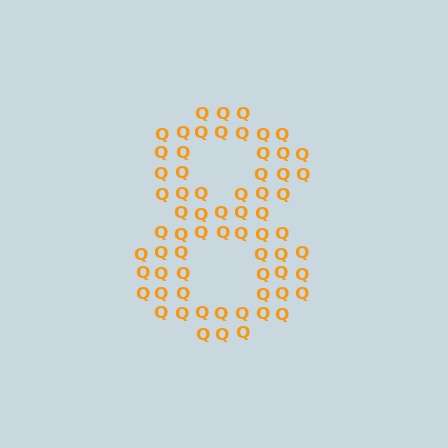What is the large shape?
The large shape is the digit 8.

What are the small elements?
The small elements are letter Q's.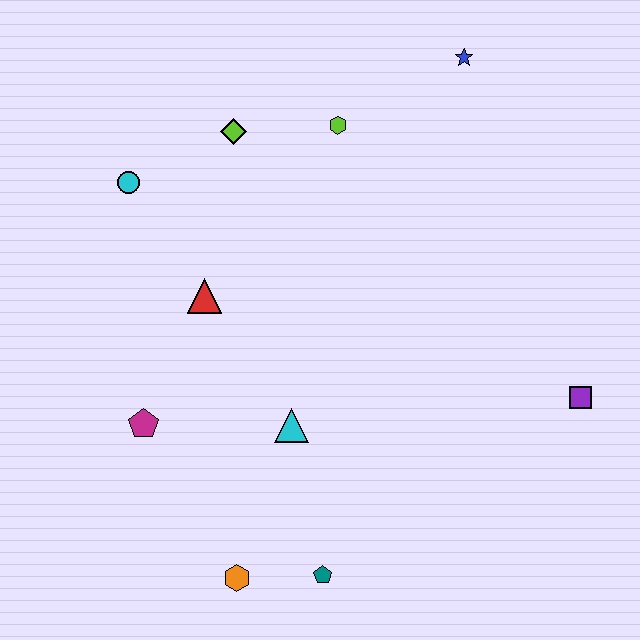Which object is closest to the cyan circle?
The lime diamond is closest to the cyan circle.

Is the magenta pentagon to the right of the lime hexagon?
No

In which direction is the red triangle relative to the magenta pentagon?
The red triangle is above the magenta pentagon.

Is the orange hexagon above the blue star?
No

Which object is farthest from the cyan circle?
The purple square is farthest from the cyan circle.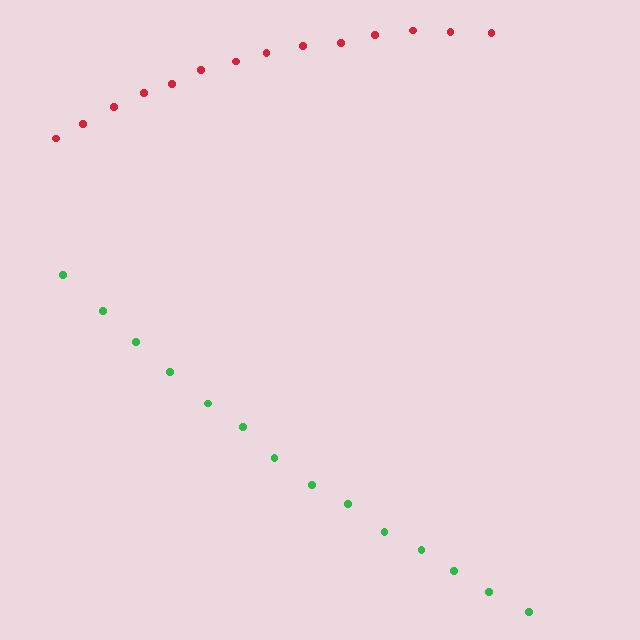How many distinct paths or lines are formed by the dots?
There are 2 distinct paths.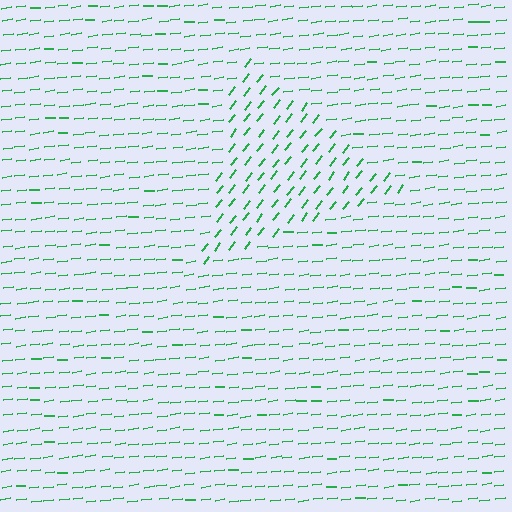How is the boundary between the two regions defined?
The boundary is defined purely by a change in line orientation (approximately 45 degrees difference). All lines are the same color and thickness.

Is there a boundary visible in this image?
Yes, there is a texture boundary formed by a change in line orientation.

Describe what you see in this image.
The image is filled with small green line segments. A triangle region in the image has lines oriented differently from the surrounding lines, creating a visible texture boundary.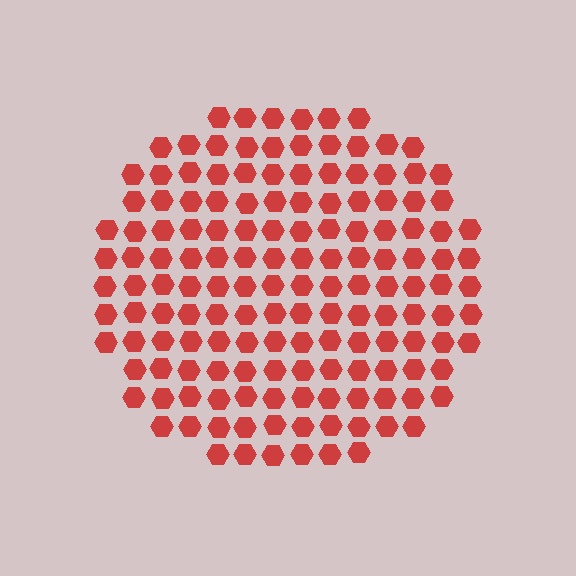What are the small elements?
The small elements are hexagons.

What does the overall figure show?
The overall figure shows a circle.